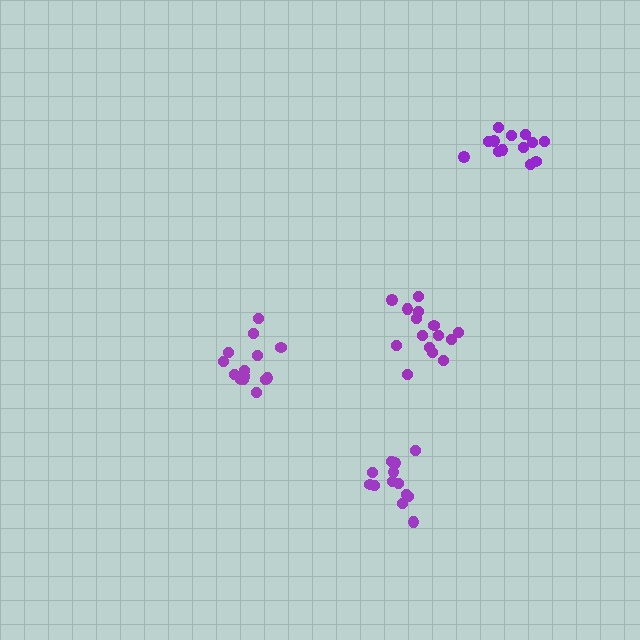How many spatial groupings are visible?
There are 4 spatial groupings.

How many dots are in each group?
Group 1: 14 dots, Group 2: 13 dots, Group 3: 13 dots, Group 4: 15 dots (55 total).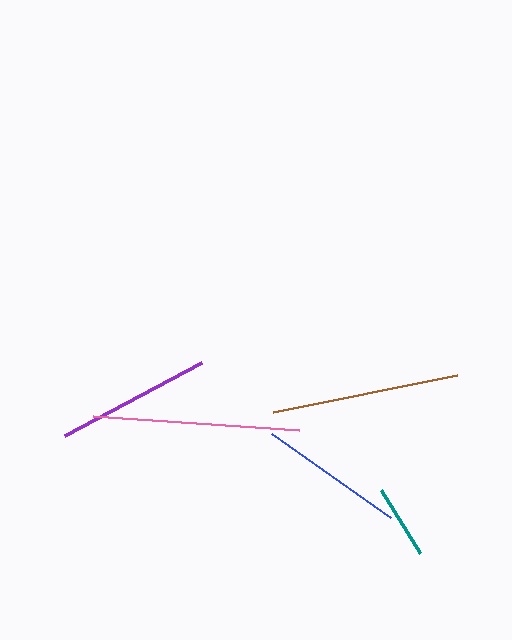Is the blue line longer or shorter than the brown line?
The brown line is longer than the blue line.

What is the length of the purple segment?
The purple segment is approximately 156 pixels long.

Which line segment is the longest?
The pink line is the longest at approximately 206 pixels.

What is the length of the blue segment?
The blue segment is approximately 146 pixels long.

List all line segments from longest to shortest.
From longest to shortest: pink, brown, purple, blue, teal.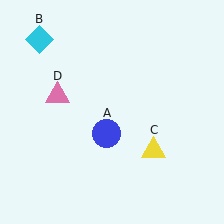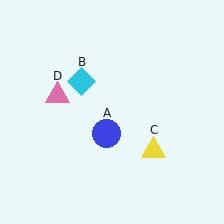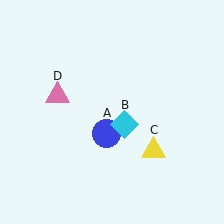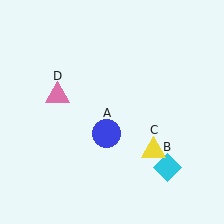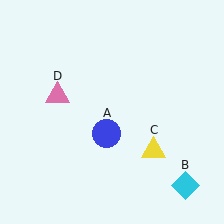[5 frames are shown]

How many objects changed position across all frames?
1 object changed position: cyan diamond (object B).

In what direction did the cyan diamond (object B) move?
The cyan diamond (object B) moved down and to the right.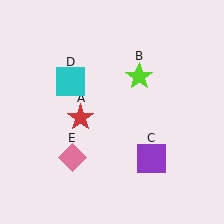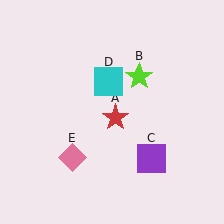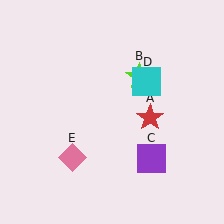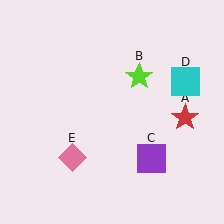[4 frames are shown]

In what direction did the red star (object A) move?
The red star (object A) moved right.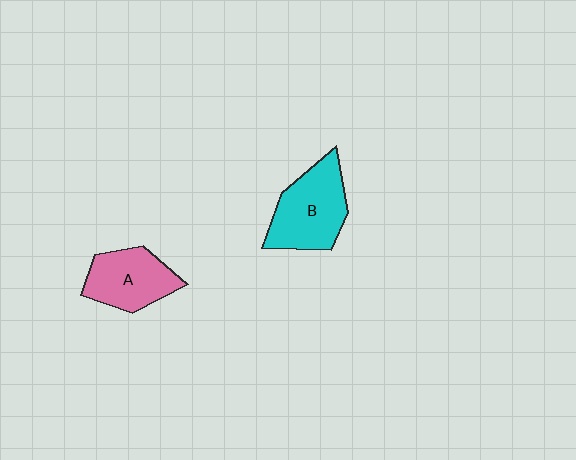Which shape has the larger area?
Shape B (cyan).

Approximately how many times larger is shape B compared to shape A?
Approximately 1.2 times.